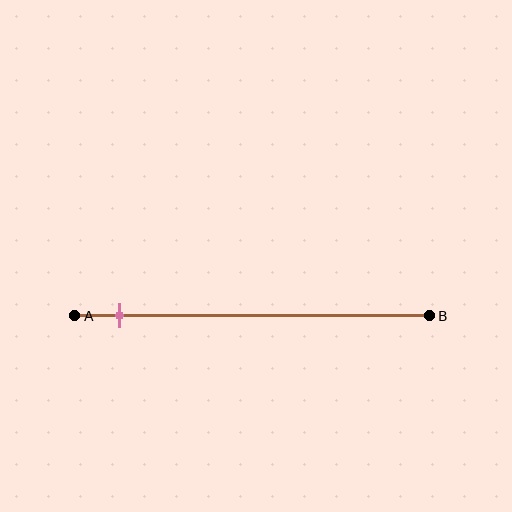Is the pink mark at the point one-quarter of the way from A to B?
No, the mark is at about 15% from A, not at the 25% one-quarter point.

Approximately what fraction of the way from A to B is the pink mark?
The pink mark is approximately 15% of the way from A to B.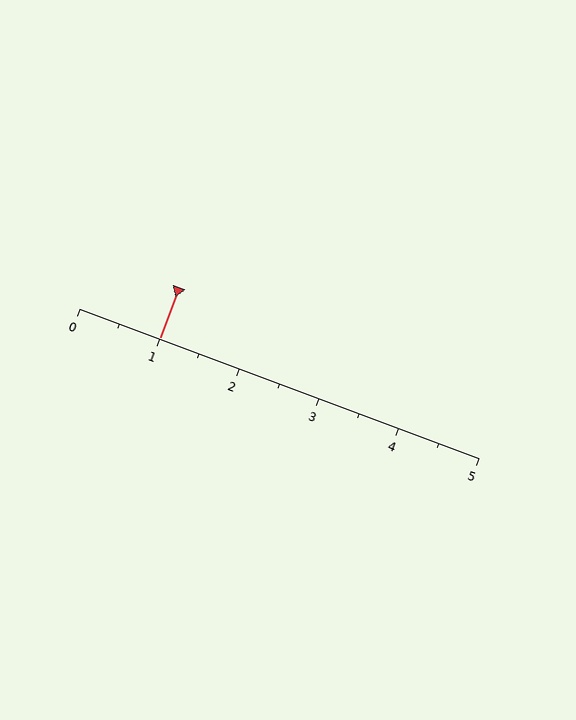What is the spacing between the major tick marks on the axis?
The major ticks are spaced 1 apart.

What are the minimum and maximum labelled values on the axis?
The axis runs from 0 to 5.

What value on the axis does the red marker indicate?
The marker indicates approximately 1.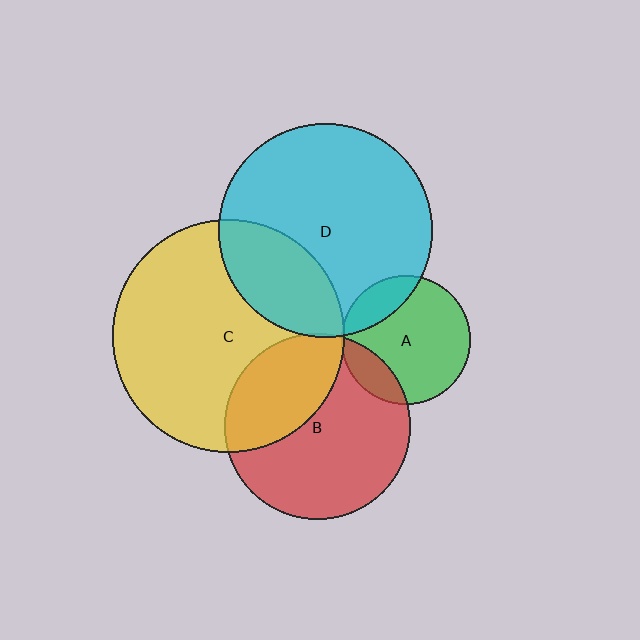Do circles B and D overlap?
Yes.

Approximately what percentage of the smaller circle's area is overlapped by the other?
Approximately 5%.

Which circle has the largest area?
Circle C (yellow).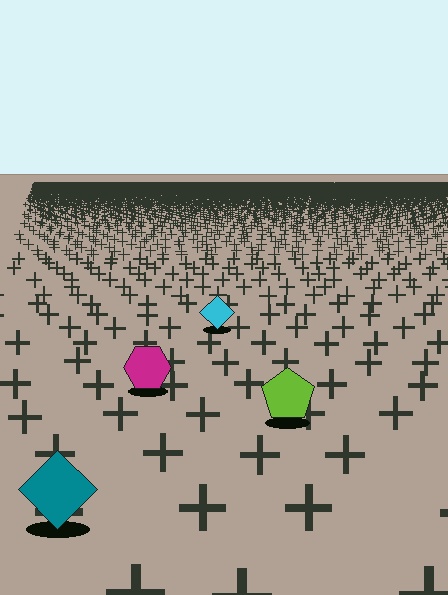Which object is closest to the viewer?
The teal diamond is closest. The texture marks near it are larger and more spread out.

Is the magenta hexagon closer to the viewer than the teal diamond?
No. The teal diamond is closer — you can tell from the texture gradient: the ground texture is coarser near it.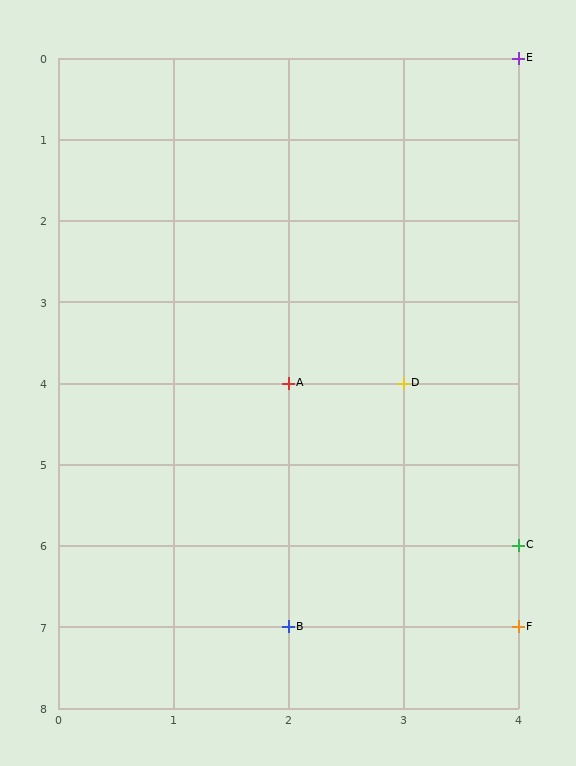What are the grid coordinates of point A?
Point A is at grid coordinates (2, 4).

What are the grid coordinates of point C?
Point C is at grid coordinates (4, 6).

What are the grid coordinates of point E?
Point E is at grid coordinates (4, 0).